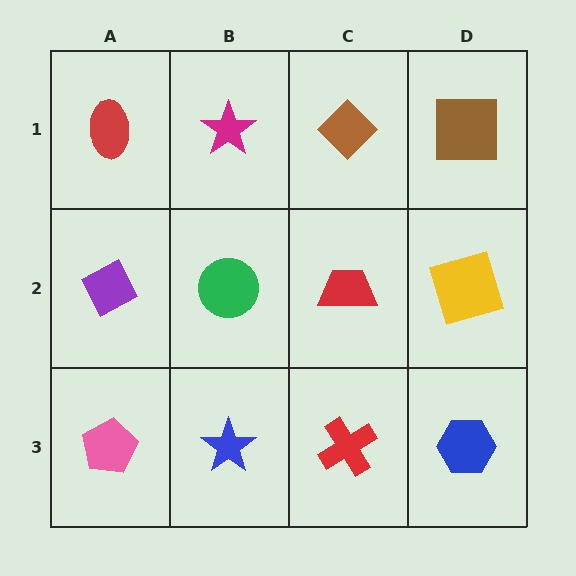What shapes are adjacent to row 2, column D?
A brown square (row 1, column D), a blue hexagon (row 3, column D), a red trapezoid (row 2, column C).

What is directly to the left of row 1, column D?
A brown diamond.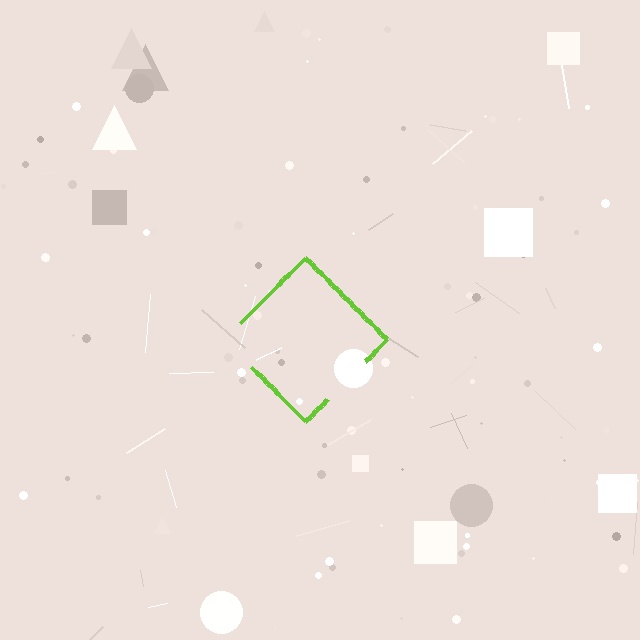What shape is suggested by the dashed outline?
The dashed outline suggests a diamond.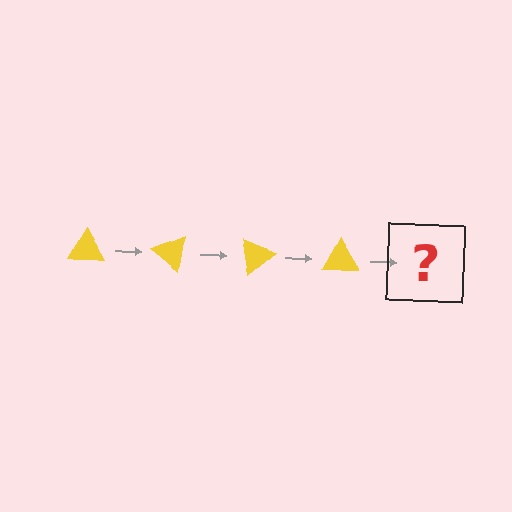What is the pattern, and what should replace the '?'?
The pattern is that the triangle rotates 40 degrees each step. The '?' should be a yellow triangle rotated 160 degrees.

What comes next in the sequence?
The next element should be a yellow triangle rotated 160 degrees.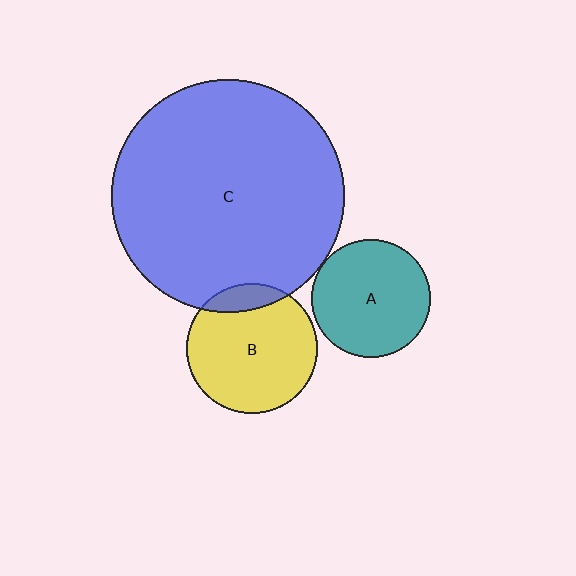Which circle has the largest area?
Circle C (blue).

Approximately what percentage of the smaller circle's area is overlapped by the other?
Approximately 10%.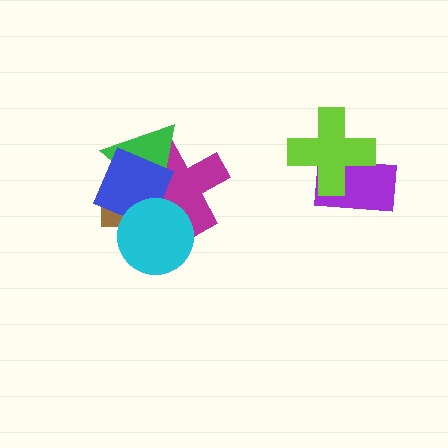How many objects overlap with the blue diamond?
4 objects overlap with the blue diamond.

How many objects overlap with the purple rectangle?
1 object overlaps with the purple rectangle.